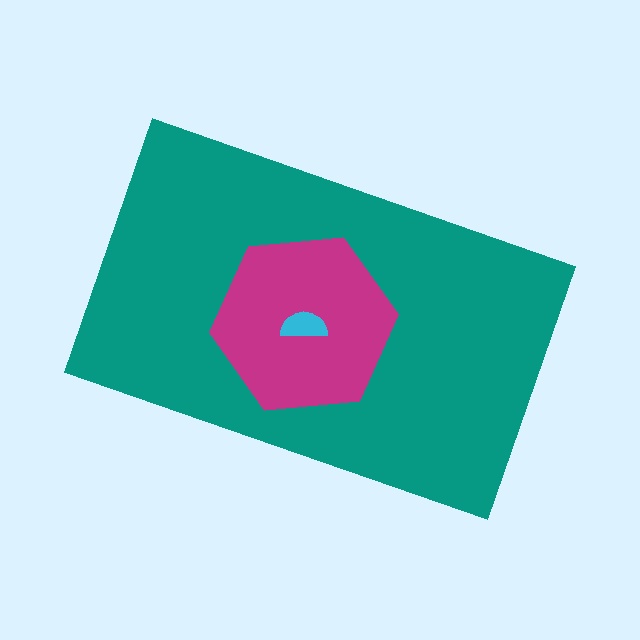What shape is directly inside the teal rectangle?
The magenta hexagon.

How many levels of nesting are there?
3.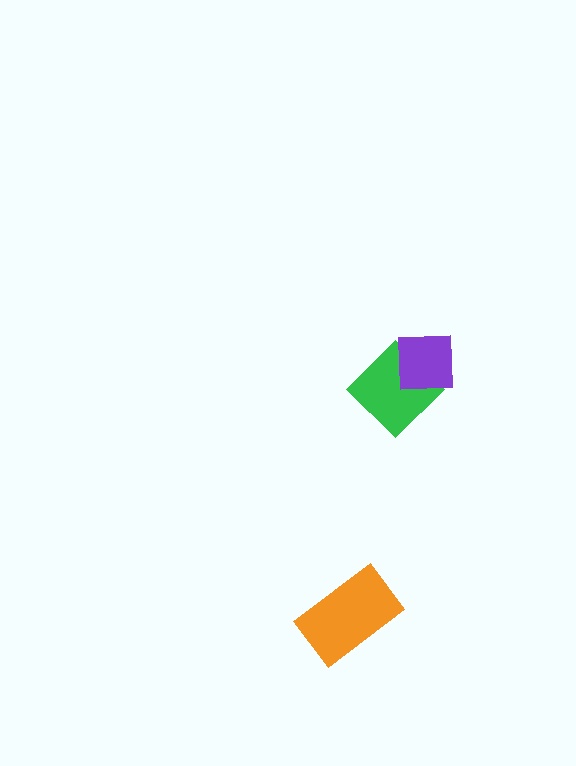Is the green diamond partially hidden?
Yes, it is partially covered by another shape.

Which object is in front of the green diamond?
The purple square is in front of the green diamond.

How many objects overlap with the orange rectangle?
0 objects overlap with the orange rectangle.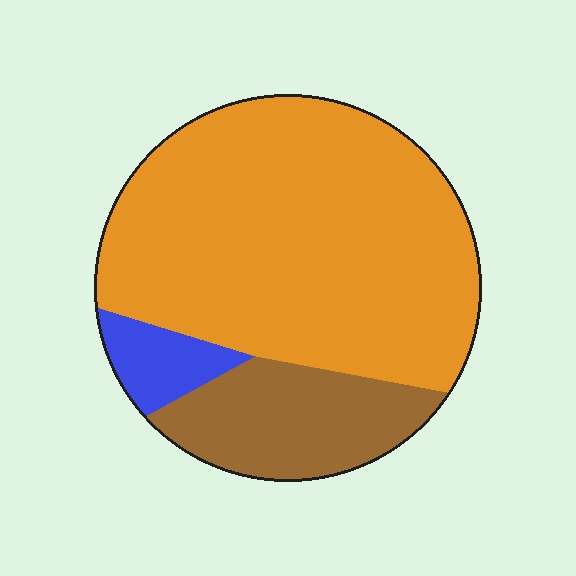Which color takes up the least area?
Blue, at roughly 5%.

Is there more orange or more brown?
Orange.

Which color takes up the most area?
Orange, at roughly 70%.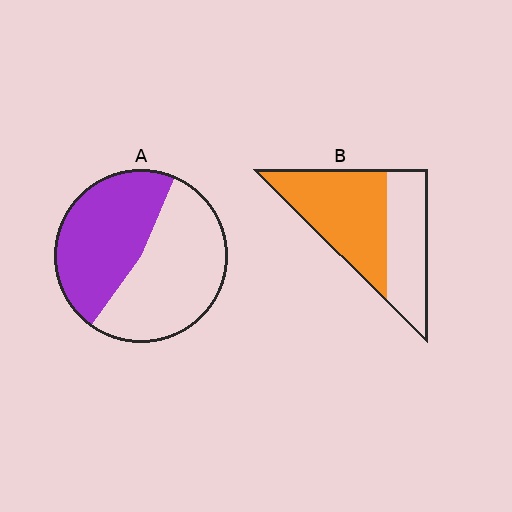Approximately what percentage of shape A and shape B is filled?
A is approximately 45% and B is approximately 60%.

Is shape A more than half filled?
Roughly half.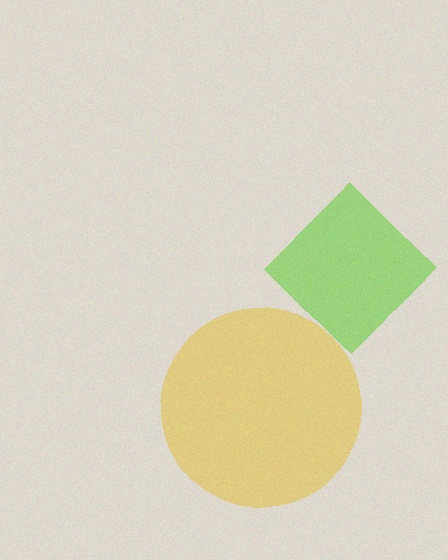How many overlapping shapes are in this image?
There are 2 overlapping shapes in the image.